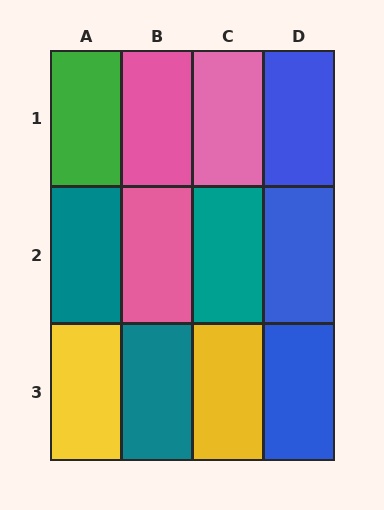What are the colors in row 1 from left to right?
Green, pink, pink, blue.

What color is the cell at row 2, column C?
Teal.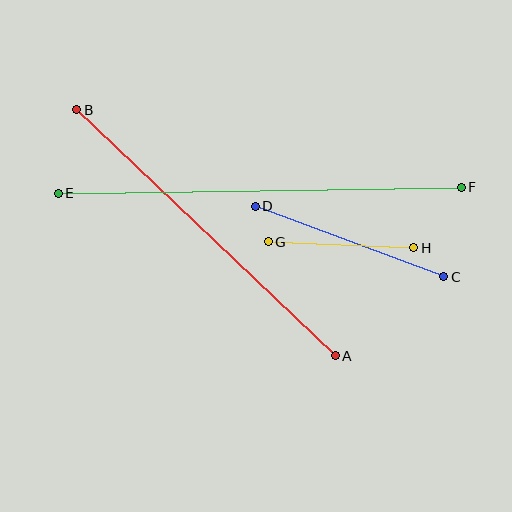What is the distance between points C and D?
The distance is approximately 201 pixels.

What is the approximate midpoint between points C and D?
The midpoint is at approximately (349, 242) pixels.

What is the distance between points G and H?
The distance is approximately 145 pixels.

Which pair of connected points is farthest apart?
Points E and F are farthest apart.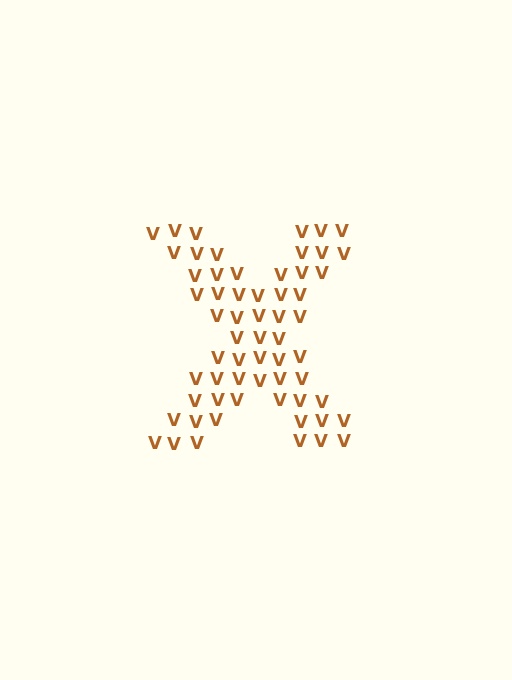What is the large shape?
The large shape is the letter X.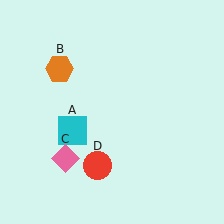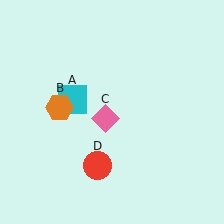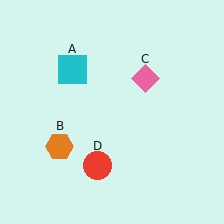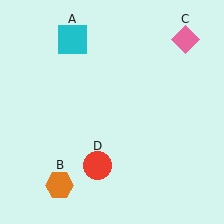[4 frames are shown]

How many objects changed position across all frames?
3 objects changed position: cyan square (object A), orange hexagon (object B), pink diamond (object C).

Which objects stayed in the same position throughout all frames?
Red circle (object D) remained stationary.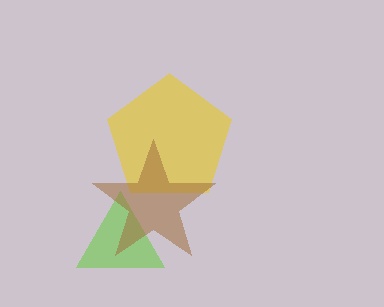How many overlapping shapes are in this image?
There are 3 overlapping shapes in the image.